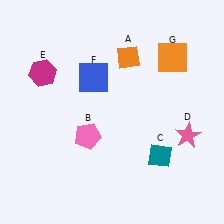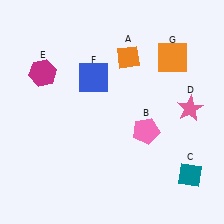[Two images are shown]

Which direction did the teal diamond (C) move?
The teal diamond (C) moved right.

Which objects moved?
The objects that moved are: the pink pentagon (B), the teal diamond (C), the pink star (D).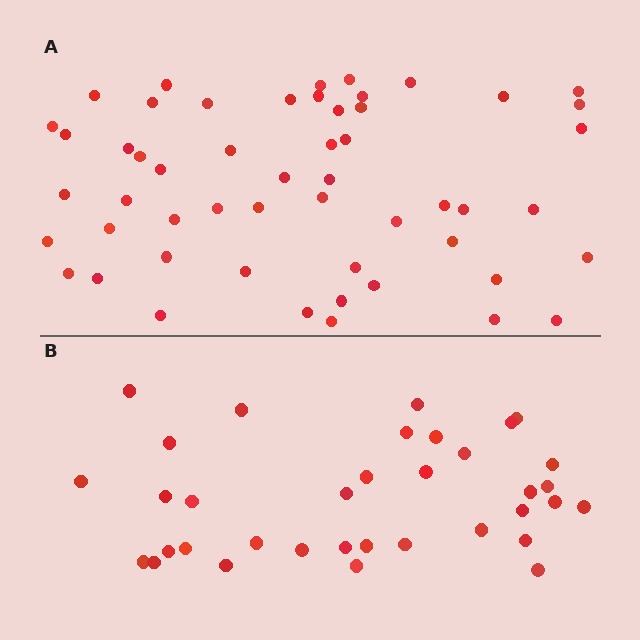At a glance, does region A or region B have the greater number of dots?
Region A (the top region) has more dots.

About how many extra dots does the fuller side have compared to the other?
Region A has approximately 20 more dots than region B.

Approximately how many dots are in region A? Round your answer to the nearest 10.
About 50 dots. (The exact count is 53, which rounds to 50.)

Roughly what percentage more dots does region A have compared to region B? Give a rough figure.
About 50% more.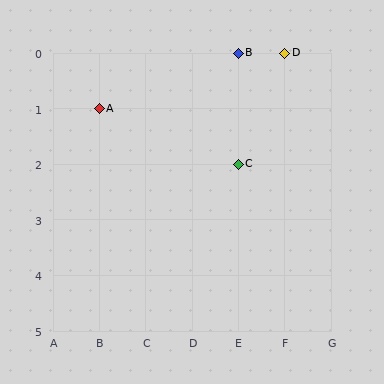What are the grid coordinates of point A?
Point A is at grid coordinates (B, 1).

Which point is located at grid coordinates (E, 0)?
Point B is at (E, 0).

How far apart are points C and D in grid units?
Points C and D are 1 column and 2 rows apart (about 2.2 grid units diagonally).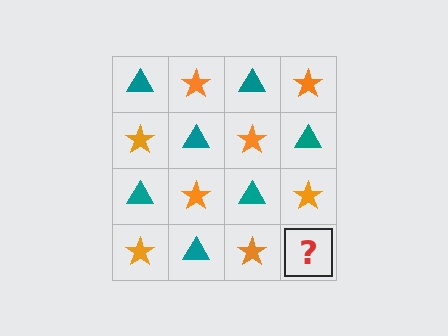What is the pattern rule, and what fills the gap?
The rule is that it alternates teal triangle and orange star in a checkerboard pattern. The gap should be filled with a teal triangle.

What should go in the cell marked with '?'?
The missing cell should contain a teal triangle.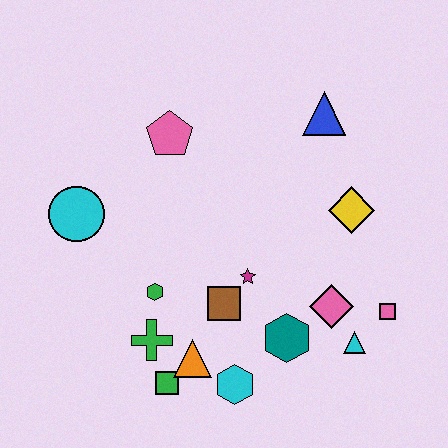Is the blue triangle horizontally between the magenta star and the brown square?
No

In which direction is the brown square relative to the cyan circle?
The brown square is to the right of the cyan circle.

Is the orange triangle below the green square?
No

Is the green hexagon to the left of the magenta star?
Yes